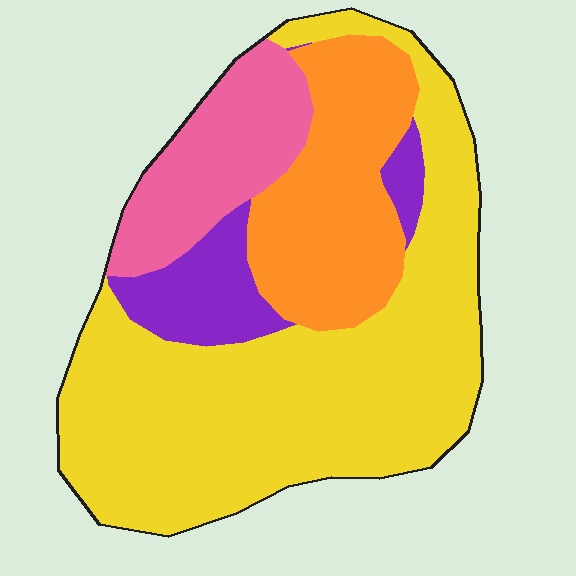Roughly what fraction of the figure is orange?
Orange covers 21% of the figure.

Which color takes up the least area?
Purple, at roughly 10%.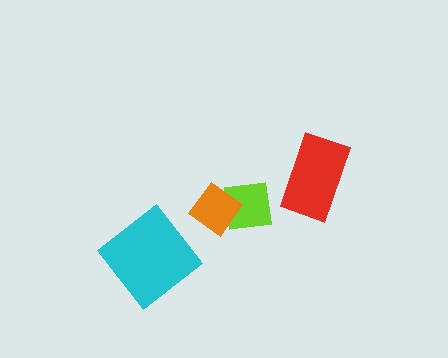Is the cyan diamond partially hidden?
No, no other shape covers it.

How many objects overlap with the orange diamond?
1 object overlaps with the orange diamond.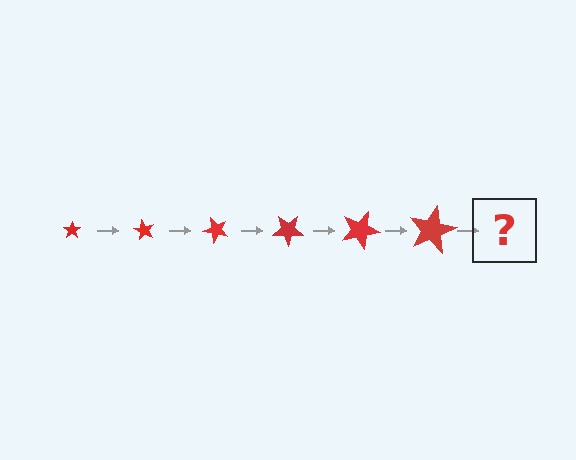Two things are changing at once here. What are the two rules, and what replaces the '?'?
The two rules are that the star grows larger each step and it rotates 60 degrees each step. The '?' should be a star, larger than the previous one and rotated 360 degrees from the start.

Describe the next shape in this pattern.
It should be a star, larger than the previous one and rotated 360 degrees from the start.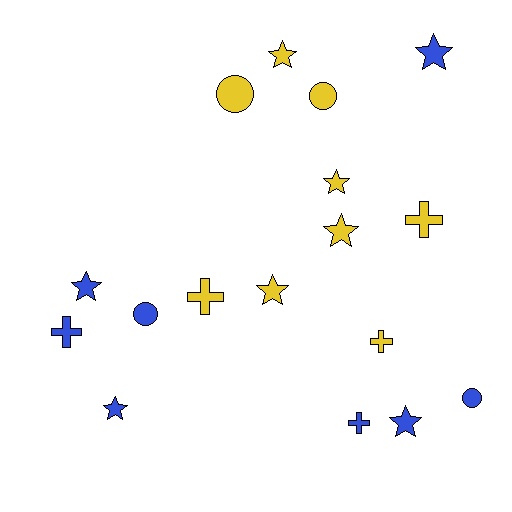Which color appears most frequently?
Yellow, with 9 objects.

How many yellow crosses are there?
There are 3 yellow crosses.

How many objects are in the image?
There are 17 objects.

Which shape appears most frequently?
Star, with 8 objects.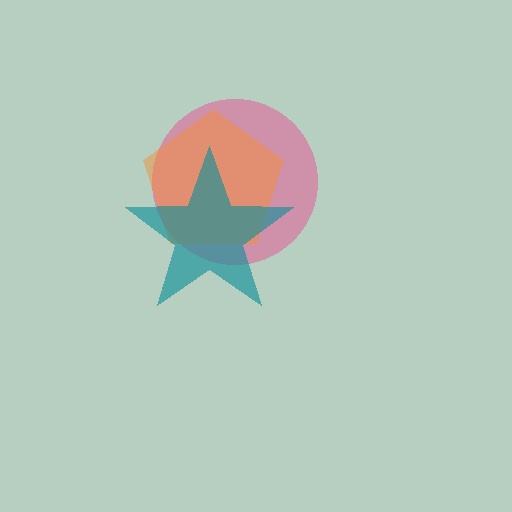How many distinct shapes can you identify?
There are 3 distinct shapes: a pink circle, an orange pentagon, a teal star.